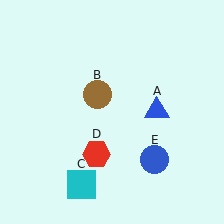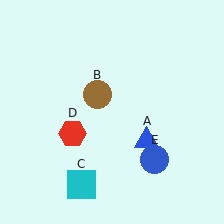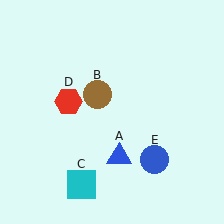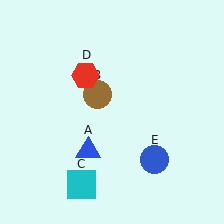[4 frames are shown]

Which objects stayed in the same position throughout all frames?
Brown circle (object B) and cyan square (object C) and blue circle (object E) remained stationary.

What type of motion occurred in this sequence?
The blue triangle (object A), red hexagon (object D) rotated clockwise around the center of the scene.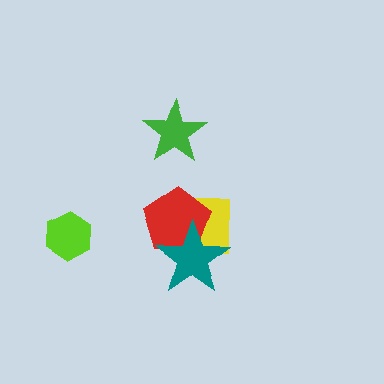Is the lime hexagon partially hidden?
No, no other shape covers it.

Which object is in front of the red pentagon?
The teal star is in front of the red pentagon.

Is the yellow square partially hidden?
Yes, it is partially covered by another shape.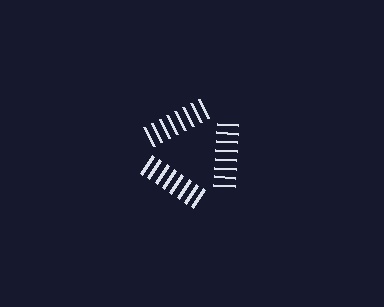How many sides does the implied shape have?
3 sides — the line-ends trace a triangle.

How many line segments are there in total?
24 — 8 along each of the 3 edges.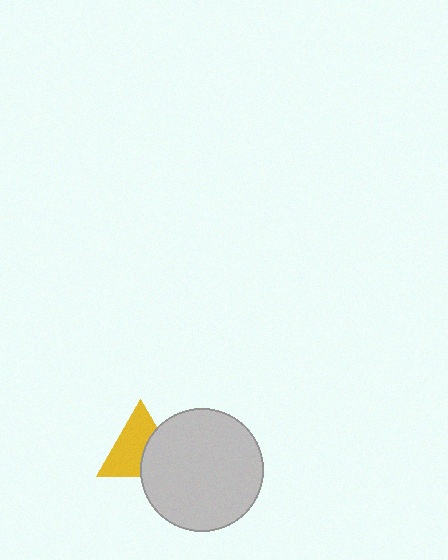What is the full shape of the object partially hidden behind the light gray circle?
The partially hidden object is a yellow triangle.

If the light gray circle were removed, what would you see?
You would see the complete yellow triangle.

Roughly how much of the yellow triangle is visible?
About half of it is visible (roughly 62%).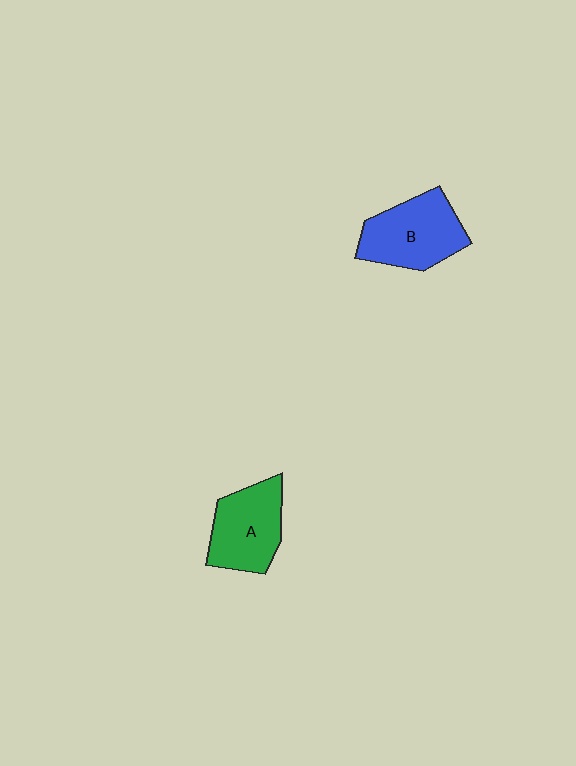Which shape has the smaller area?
Shape A (green).